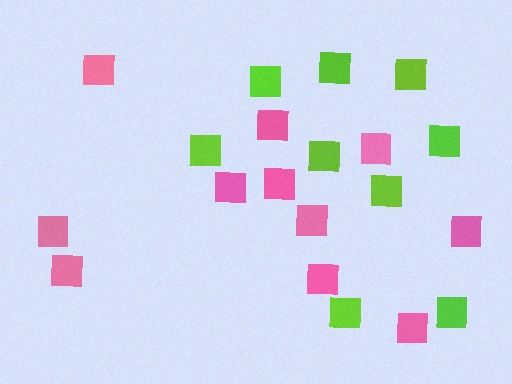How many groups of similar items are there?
There are 2 groups: one group of lime squares (9) and one group of pink squares (11).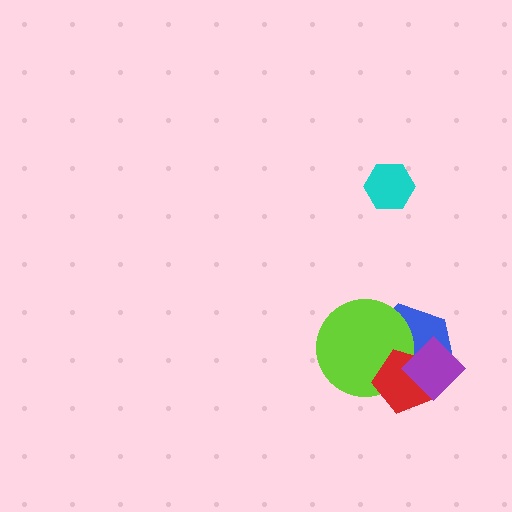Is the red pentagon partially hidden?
Yes, it is partially covered by another shape.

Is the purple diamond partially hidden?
No, no other shape covers it.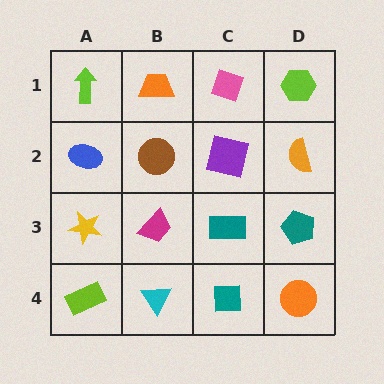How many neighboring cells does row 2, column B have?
4.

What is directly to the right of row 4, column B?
A teal square.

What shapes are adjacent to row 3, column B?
A brown circle (row 2, column B), a cyan triangle (row 4, column B), a yellow star (row 3, column A), a teal rectangle (row 3, column C).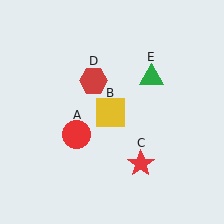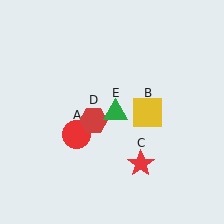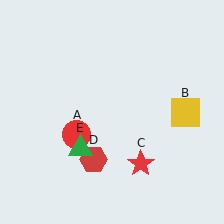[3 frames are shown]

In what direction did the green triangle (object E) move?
The green triangle (object E) moved down and to the left.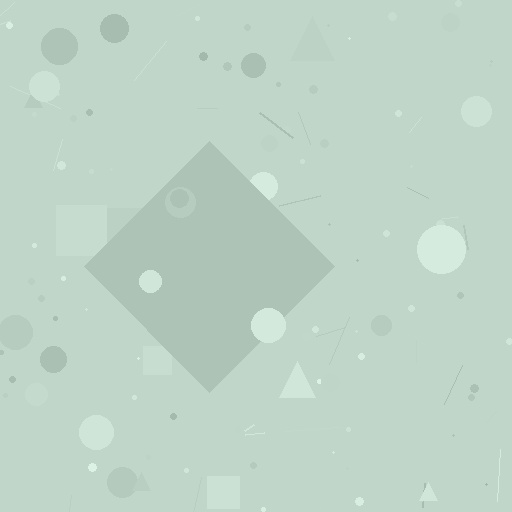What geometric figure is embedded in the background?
A diamond is embedded in the background.